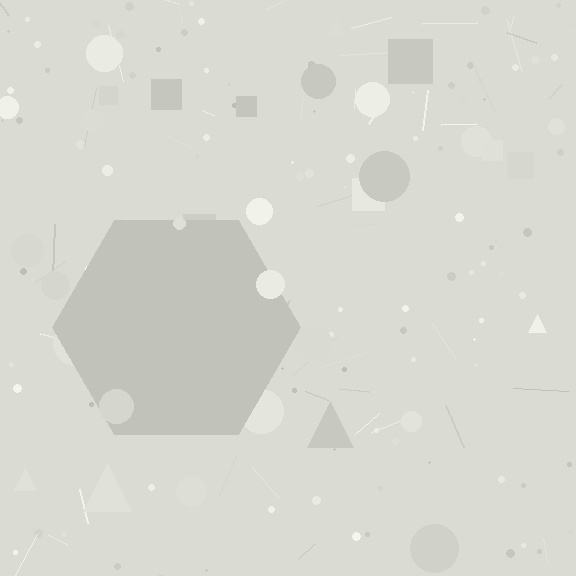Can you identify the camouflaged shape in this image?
The camouflaged shape is a hexagon.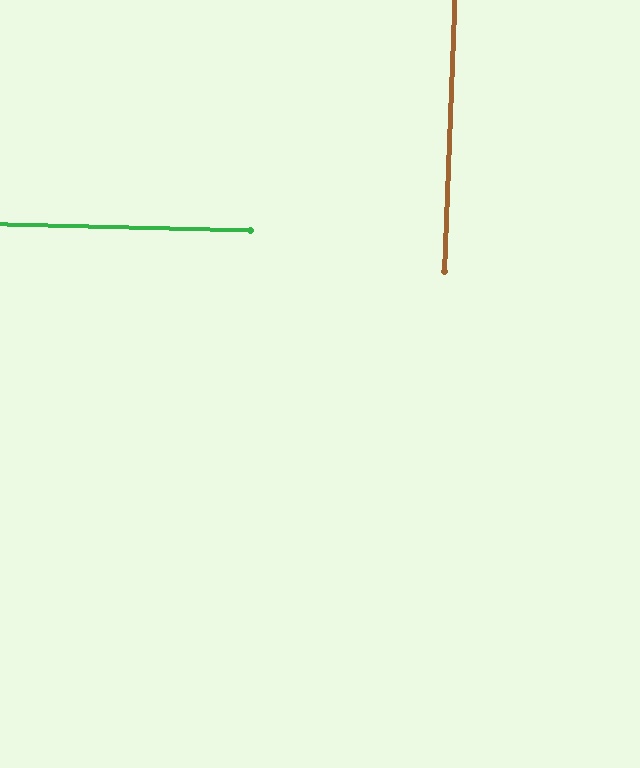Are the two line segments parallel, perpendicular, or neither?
Perpendicular — they meet at approximately 89°.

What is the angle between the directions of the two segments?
Approximately 89 degrees.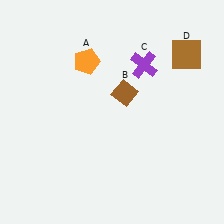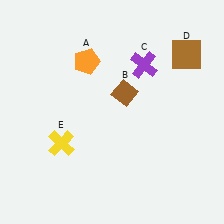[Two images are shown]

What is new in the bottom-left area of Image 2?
A yellow cross (E) was added in the bottom-left area of Image 2.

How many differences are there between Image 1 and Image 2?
There is 1 difference between the two images.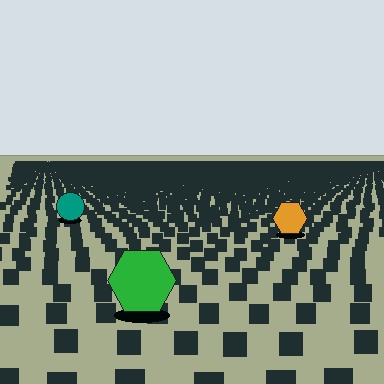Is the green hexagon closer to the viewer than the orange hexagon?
Yes. The green hexagon is closer — you can tell from the texture gradient: the ground texture is coarser near it.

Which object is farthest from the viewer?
The teal circle is farthest from the viewer. It appears smaller and the ground texture around it is denser.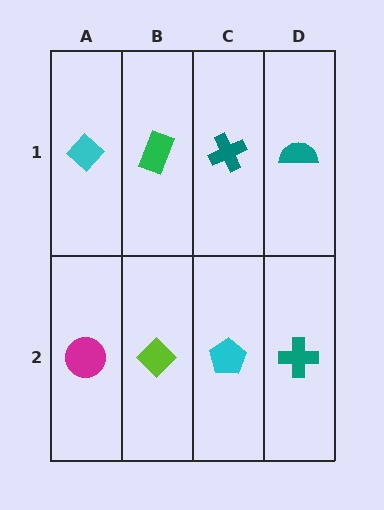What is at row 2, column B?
A lime diamond.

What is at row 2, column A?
A magenta circle.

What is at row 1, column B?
A green rectangle.